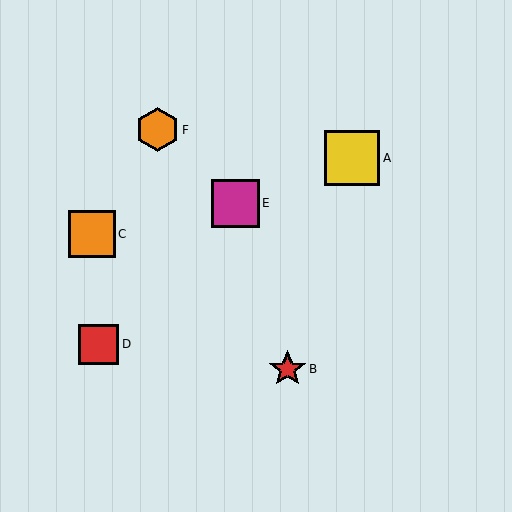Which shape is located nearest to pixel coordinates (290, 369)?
The red star (labeled B) at (288, 369) is nearest to that location.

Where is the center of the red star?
The center of the red star is at (288, 369).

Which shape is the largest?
The yellow square (labeled A) is the largest.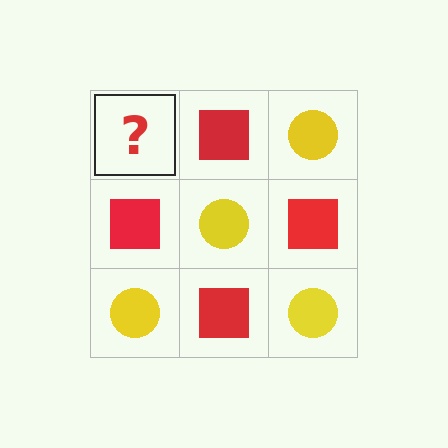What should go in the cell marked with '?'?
The missing cell should contain a yellow circle.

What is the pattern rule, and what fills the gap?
The rule is that it alternates yellow circle and red square in a checkerboard pattern. The gap should be filled with a yellow circle.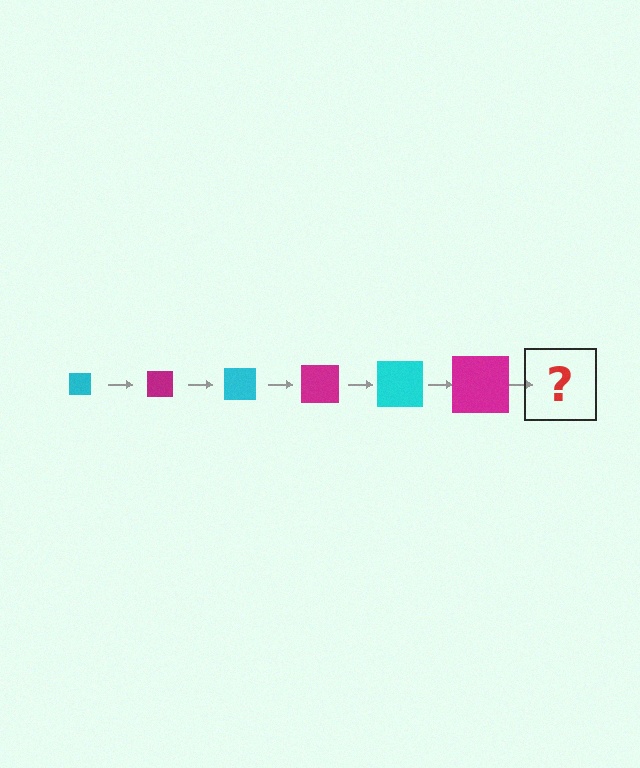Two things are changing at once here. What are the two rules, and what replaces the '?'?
The two rules are that the square grows larger each step and the color cycles through cyan and magenta. The '?' should be a cyan square, larger than the previous one.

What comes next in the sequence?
The next element should be a cyan square, larger than the previous one.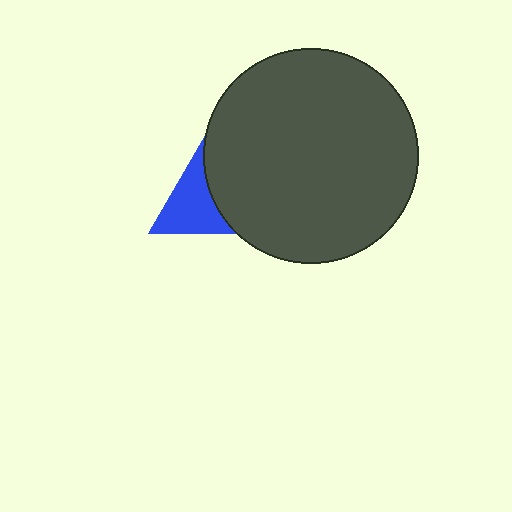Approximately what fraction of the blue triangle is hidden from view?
Roughly 53% of the blue triangle is hidden behind the dark gray circle.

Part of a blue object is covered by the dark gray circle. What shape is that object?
It is a triangle.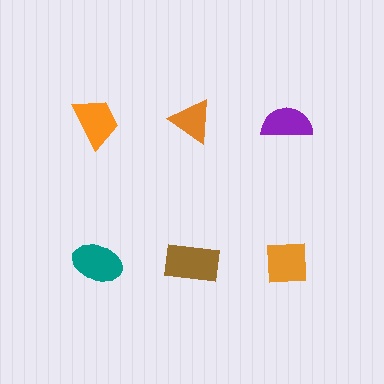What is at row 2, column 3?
An orange square.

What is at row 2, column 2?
A brown rectangle.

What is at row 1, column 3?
A purple semicircle.